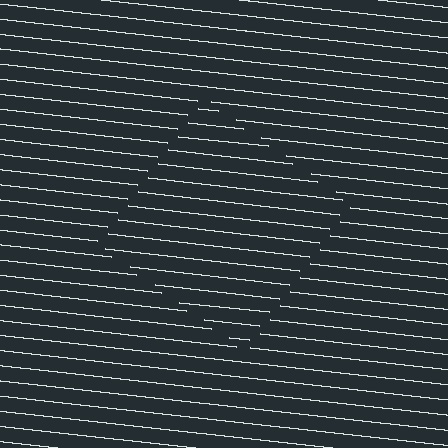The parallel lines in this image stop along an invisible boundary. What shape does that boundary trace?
An illusory square. The interior of the shape contains the same grating, shifted by half a period — the contour is defined by the phase discontinuity where line-ends from the inner and outer gratings abut.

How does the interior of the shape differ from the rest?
The interior of the shape contains the same grating, shifted by half a period — the contour is defined by the phase discontinuity where line-ends from the inner and outer gratings abut.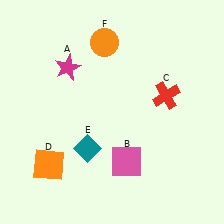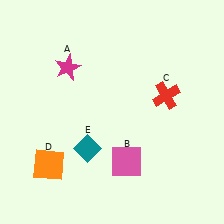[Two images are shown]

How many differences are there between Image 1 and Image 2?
There is 1 difference between the two images.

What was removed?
The orange circle (F) was removed in Image 2.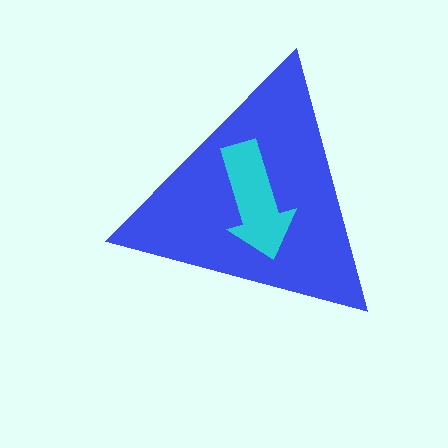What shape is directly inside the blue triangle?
The cyan arrow.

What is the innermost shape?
The cyan arrow.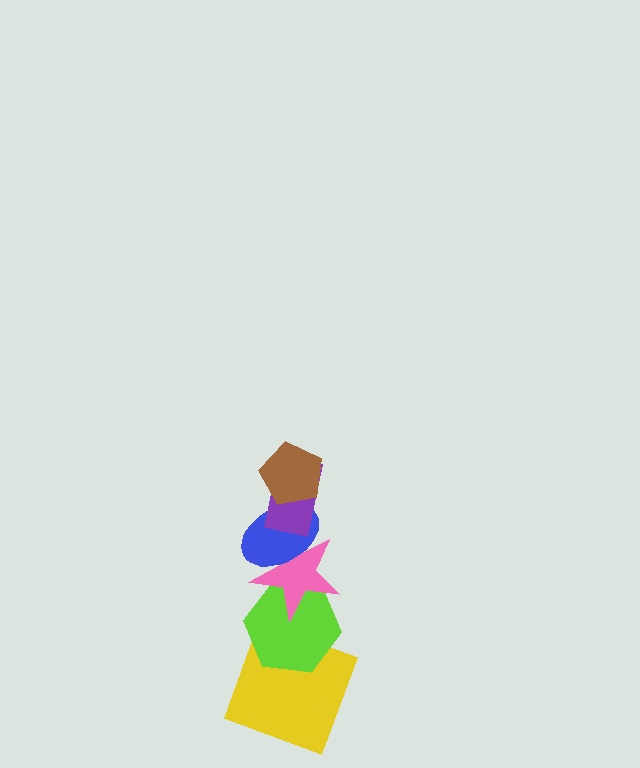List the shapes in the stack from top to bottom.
From top to bottom: the brown pentagon, the purple rectangle, the blue ellipse, the pink star, the lime hexagon, the yellow square.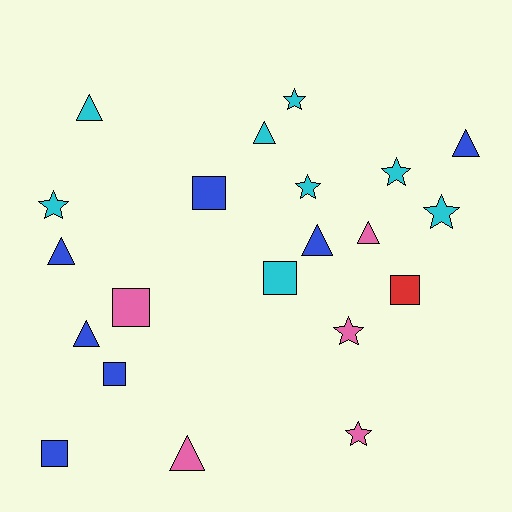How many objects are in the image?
There are 21 objects.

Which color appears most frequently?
Cyan, with 8 objects.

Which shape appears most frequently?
Triangle, with 8 objects.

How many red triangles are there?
There are no red triangles.